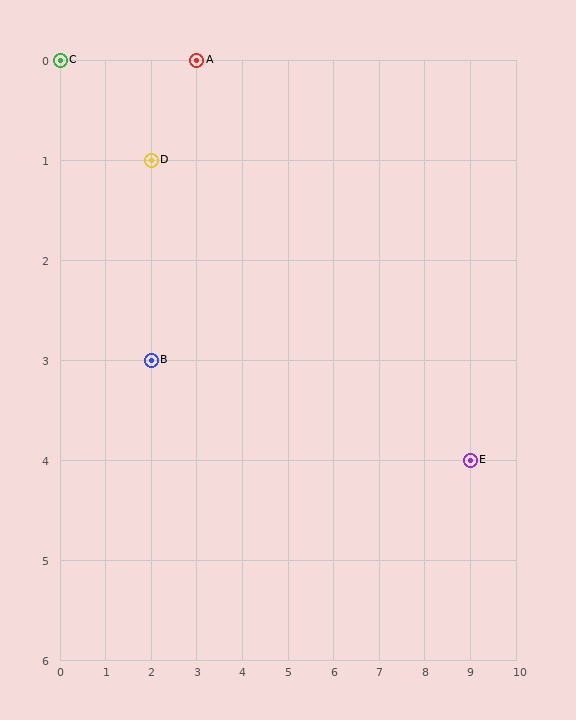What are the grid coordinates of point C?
Point C is at grid coordinates (0, 0).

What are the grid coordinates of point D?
Point D is at grid coordinates (2, 1).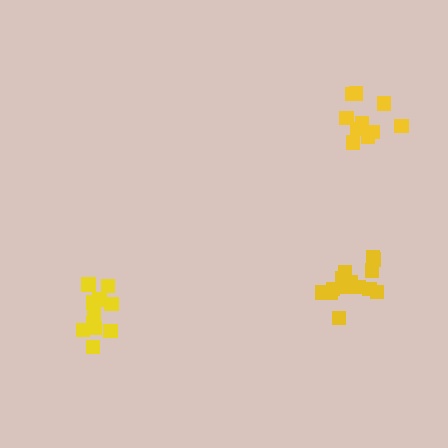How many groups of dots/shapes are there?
There are 3 groups.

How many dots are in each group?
Group 1: 15 dots, Group 2: 11 dots, Group 3: 10 dots (36 total).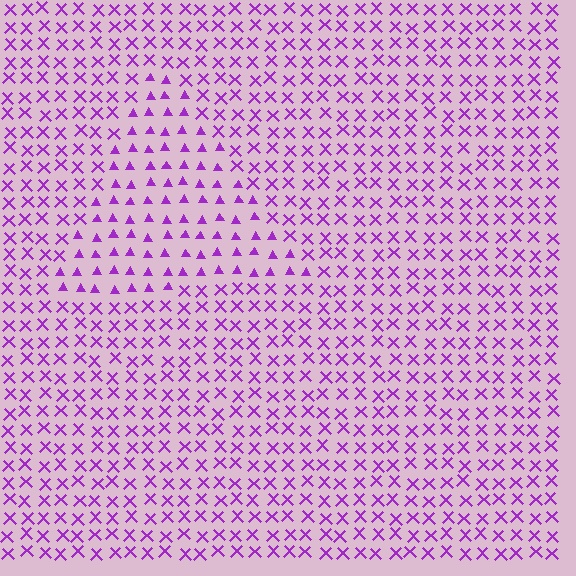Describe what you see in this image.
The image is filled with small purple elements arranged in a uniform grid. A triangle-shaped region contains triangles, while the surrounding area contains X marks. The boundary is defined purely by the change in element shape.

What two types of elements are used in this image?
The image uses triangles inside the triangle region and X marks outside it.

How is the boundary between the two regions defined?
The boundary is defined by a change in element shape: triangles inside vs. X marks outside. All elements share the same color and spacing.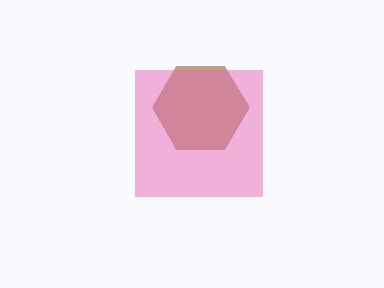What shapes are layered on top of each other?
The layered shapes are: a brown hexagon, a pink square.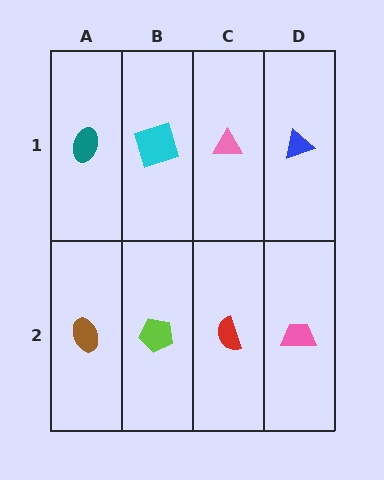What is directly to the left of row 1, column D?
A pink triangle.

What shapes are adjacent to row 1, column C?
A red semicircle (row 2, column C), a cyan square (row 1, column B), a blue triangle (row 1, column D).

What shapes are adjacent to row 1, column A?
A brown ellipse (row 2, column A), a cyan square (row 1, column B).